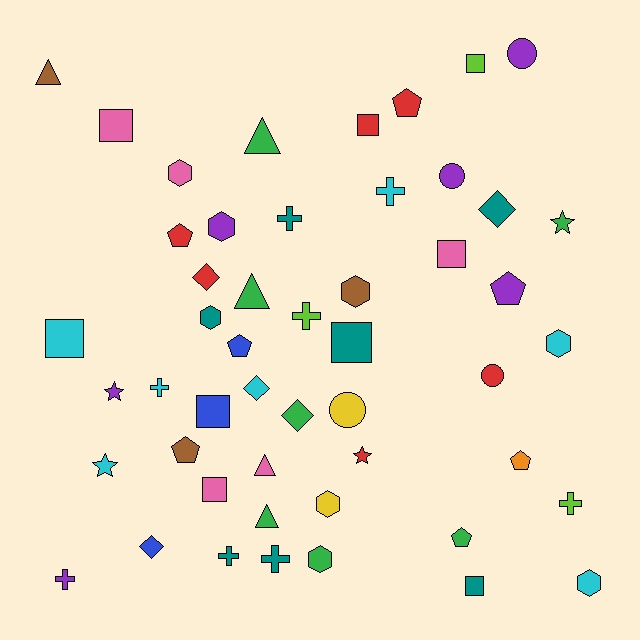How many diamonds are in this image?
There are 5 diamonds.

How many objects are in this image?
There are 50 objects.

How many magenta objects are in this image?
There are no magenta objects.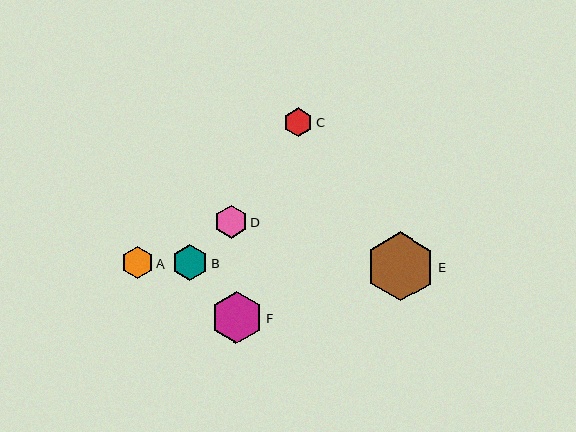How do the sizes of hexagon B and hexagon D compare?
Hexagon B and hexagon D are approximately the same size.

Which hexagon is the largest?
Hexagon E is the largest with a size of approximately 69 pixels.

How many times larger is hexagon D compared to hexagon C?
Hexagon D is approximately 1.1 times the size of hexagon C.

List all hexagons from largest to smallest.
From largest to smallest: E, F, B, D, A, C.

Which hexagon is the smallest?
Hexagon C is the smallest with a size of approximately 29 pixels.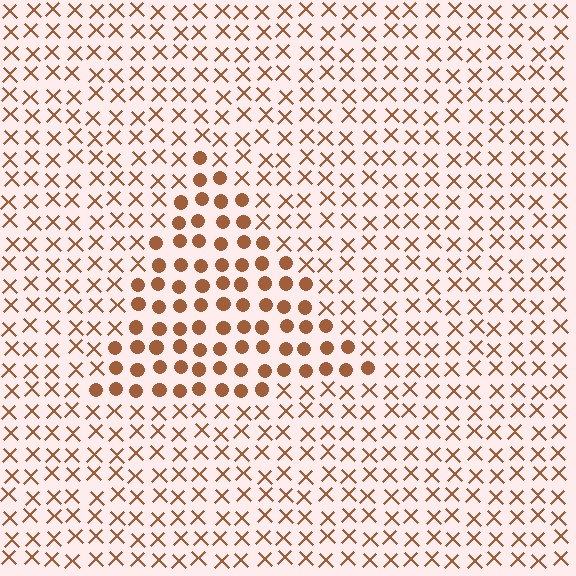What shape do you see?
I see a triangle.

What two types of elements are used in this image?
The image uses circles inside the triangle region and X marks outside it.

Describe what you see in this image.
The image is filled with small brown elements arranged in a uniform grid. A triangle-shaped region contains circles, while the surrounding area contains X marks. The boundary is defined purely by the change in element shape.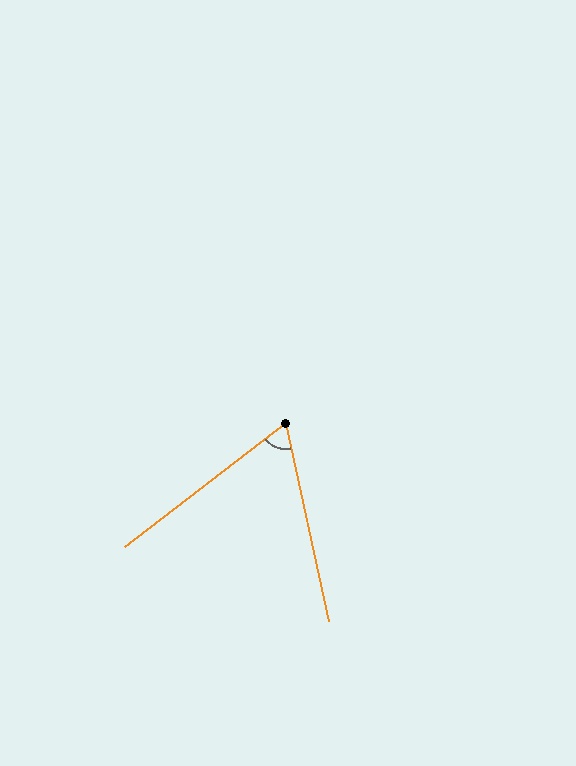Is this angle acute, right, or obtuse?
It is acute.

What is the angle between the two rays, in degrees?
Approximately 65 degrees.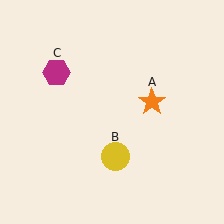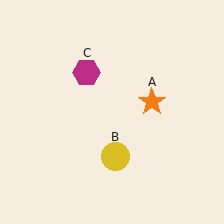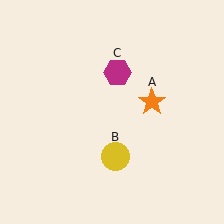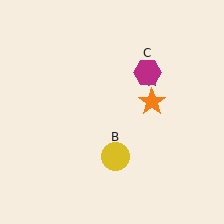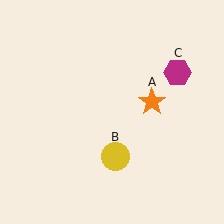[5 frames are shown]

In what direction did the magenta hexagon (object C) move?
The magenta hexagon (object C) moved right.